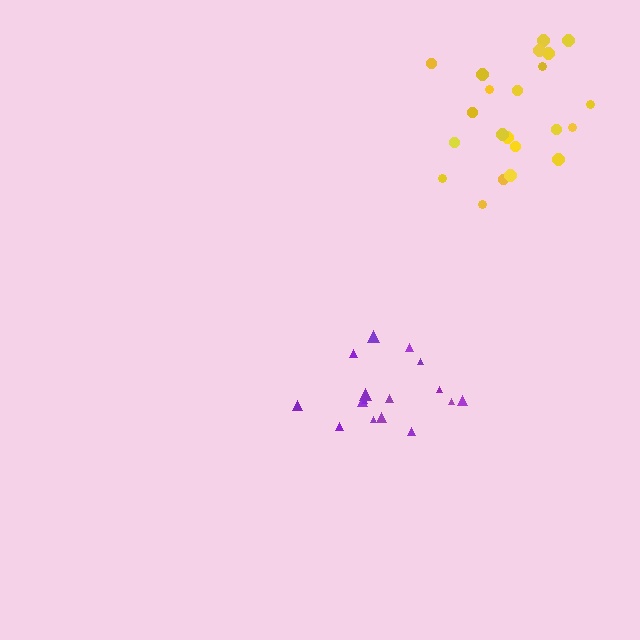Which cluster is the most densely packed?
Purple.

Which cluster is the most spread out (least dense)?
Yellow.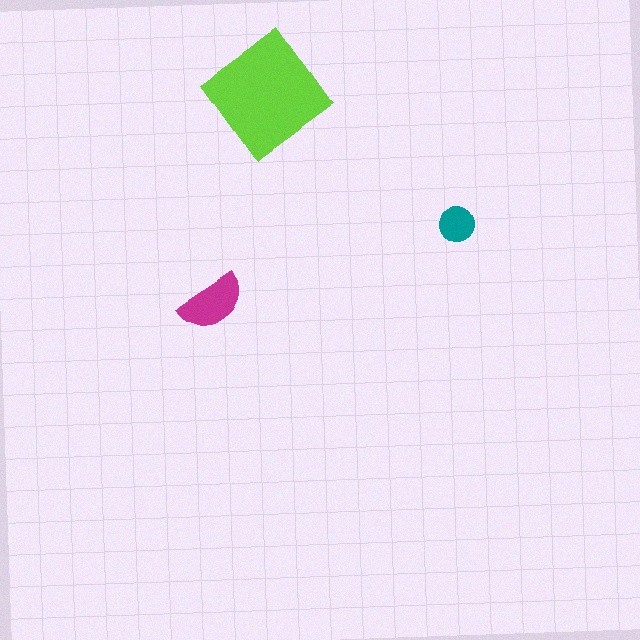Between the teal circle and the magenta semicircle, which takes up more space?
The magenta semicircle.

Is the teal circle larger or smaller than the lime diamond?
Smaller.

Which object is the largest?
The lime diamond.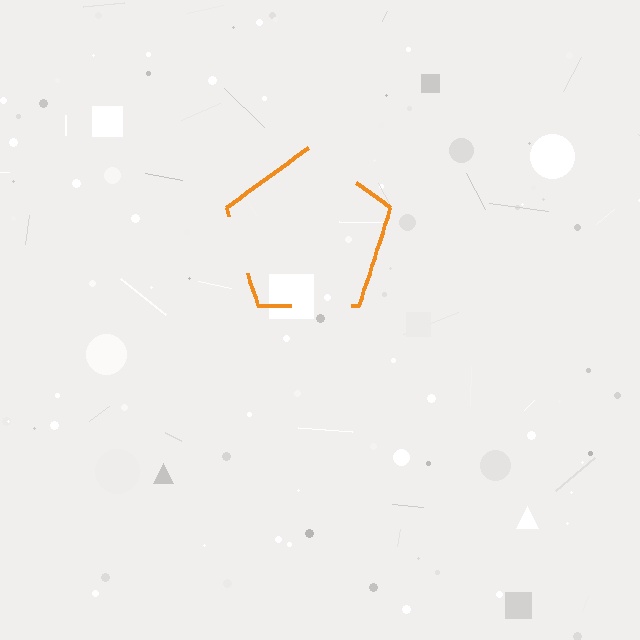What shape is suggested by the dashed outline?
The dashed outline suggests a pentagon.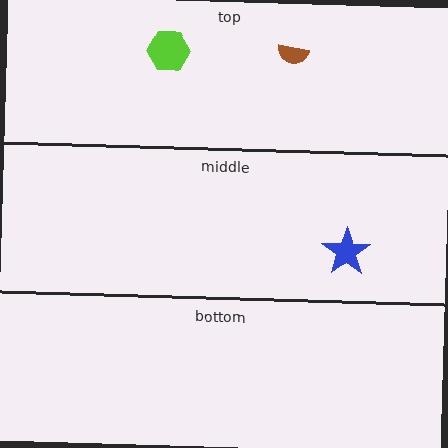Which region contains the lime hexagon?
The top region.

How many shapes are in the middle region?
1.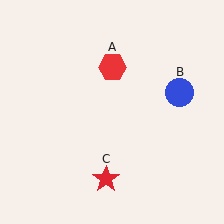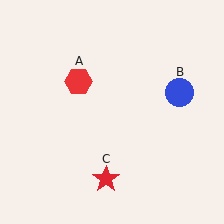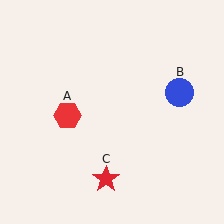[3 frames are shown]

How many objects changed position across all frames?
1 object changed position: red hexagon (object A).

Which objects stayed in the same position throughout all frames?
Blue circle (object B) and red star (object C) remained stationary.